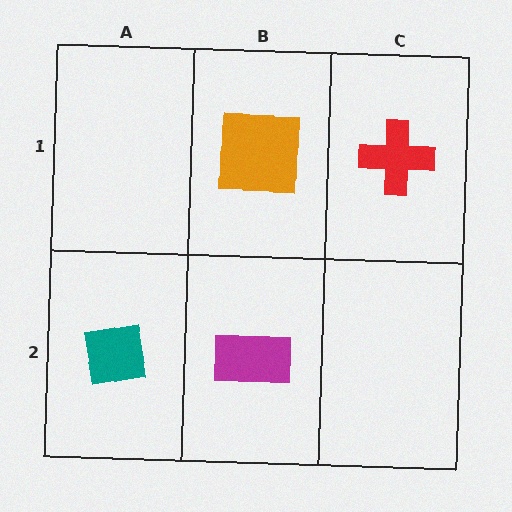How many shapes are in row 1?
2 shapes.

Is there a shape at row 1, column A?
No, that cell is empty.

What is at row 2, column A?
A teal square.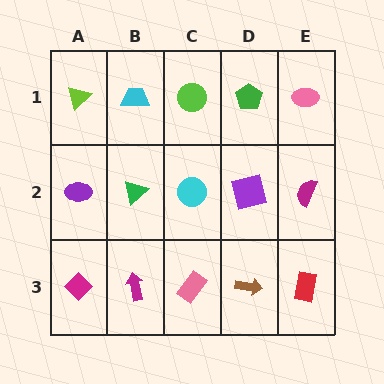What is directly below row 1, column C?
A cyan circle.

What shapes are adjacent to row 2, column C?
A lime circle (row 1, column C), a pink rectangle (row 3, column C), a green triangle (row 2, column B), a purple square (row 2, column D).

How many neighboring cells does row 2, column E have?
3.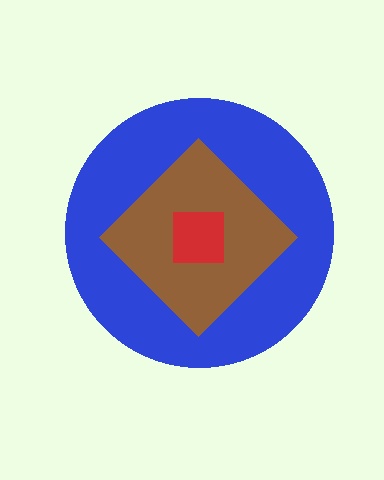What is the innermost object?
The red square.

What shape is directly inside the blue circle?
The brown diamond.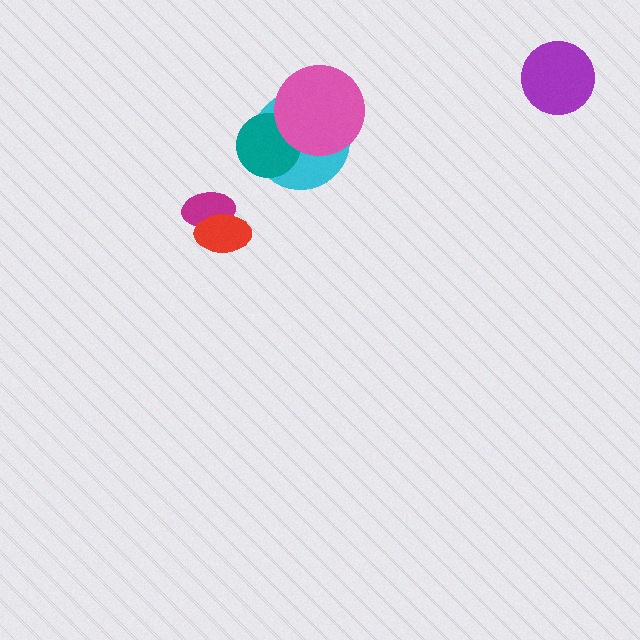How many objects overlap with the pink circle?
2 objects overlap with the pink circle.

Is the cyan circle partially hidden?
Yes, it is partially covered by another shape.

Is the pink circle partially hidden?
No, no other shape covers it.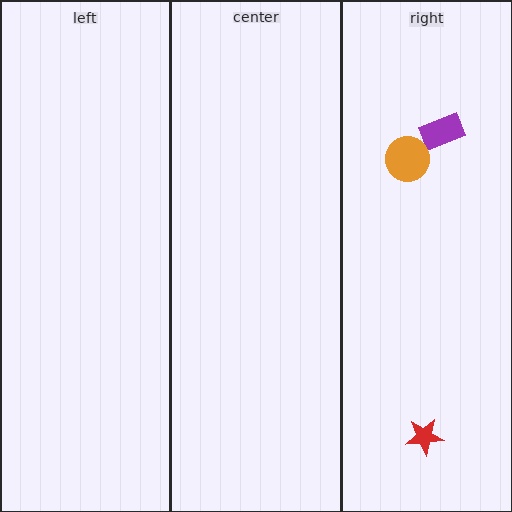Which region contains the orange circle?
The right region.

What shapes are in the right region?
The red star, the purple rectangle, the orange circle.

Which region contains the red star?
The right region.